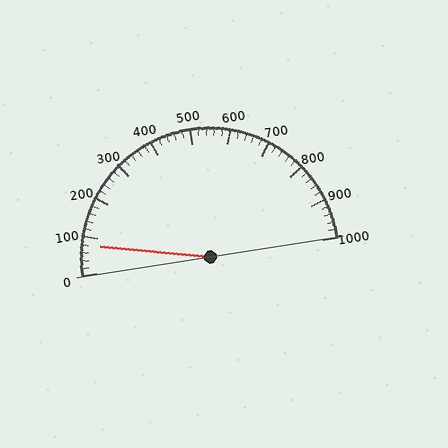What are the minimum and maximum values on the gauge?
The gauge ranges from 0 to 1000.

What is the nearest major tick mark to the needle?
The nearest major tick mark is 100.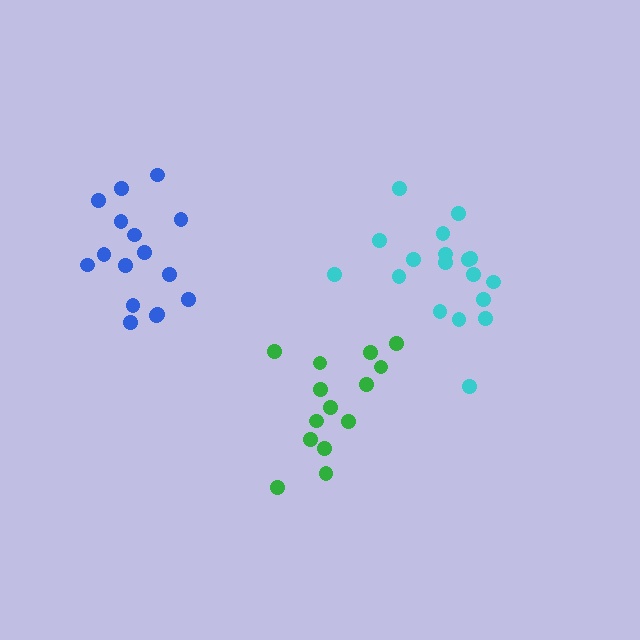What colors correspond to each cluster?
The clusters are colored: cyan, green, blue.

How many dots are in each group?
Group 1: 18 dots, Group 2: 14 dots, Group 3: 16 dots (48 total).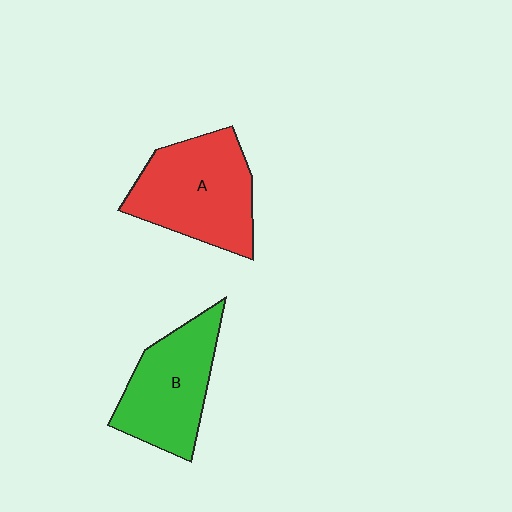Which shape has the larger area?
Shape A (red).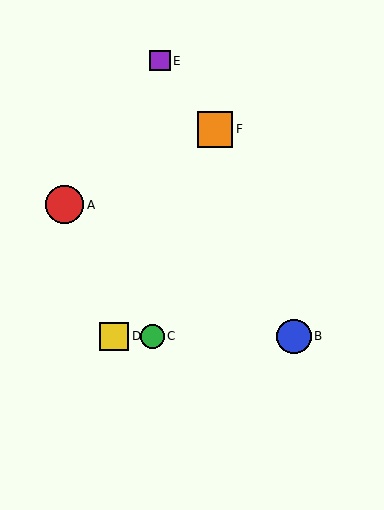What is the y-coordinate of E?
Object E is at y≈61.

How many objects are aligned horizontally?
3 objects (B, C, D) are aligned horizontally.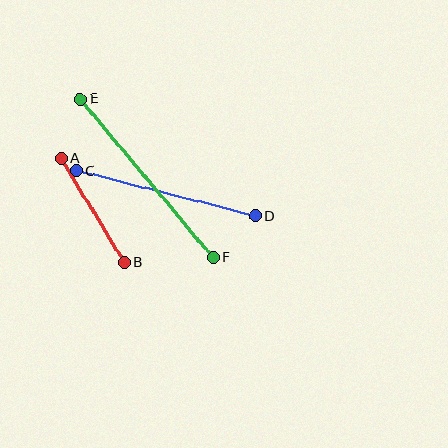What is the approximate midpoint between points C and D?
The midpoint is at approximately (166, 193) pixels.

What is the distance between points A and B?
The distance is approximately 121 pixels.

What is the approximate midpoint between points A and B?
The midpoint is at approximately (92, 210) pixels.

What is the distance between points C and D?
The distance is approximately 185 pixels.